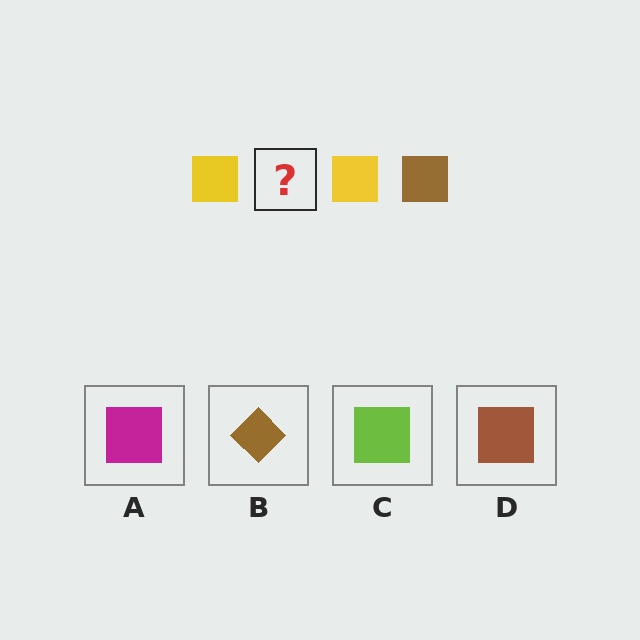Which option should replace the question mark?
Option D.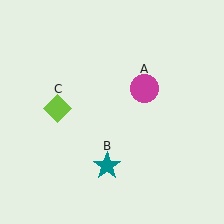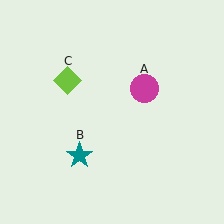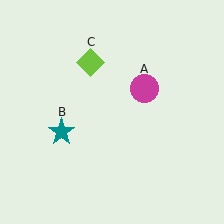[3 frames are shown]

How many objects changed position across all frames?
2 objects changed position: teal star (object B), lime diamond (object C).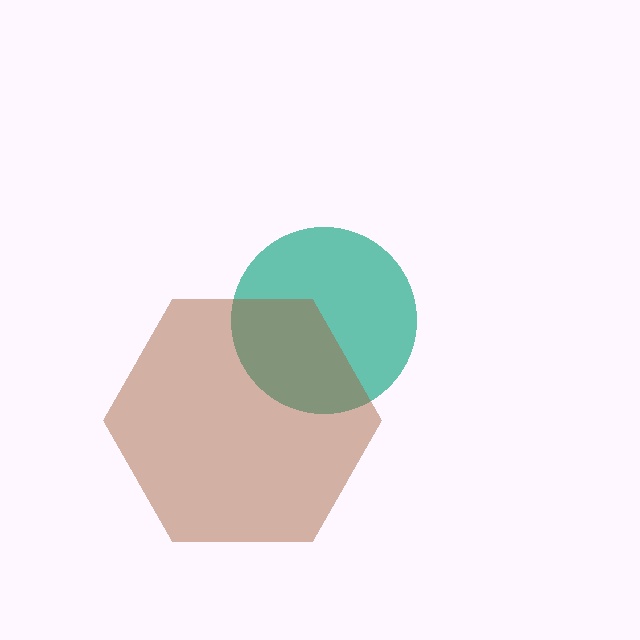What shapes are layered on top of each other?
The layered shapes are: a teal circle, a brown hexagon.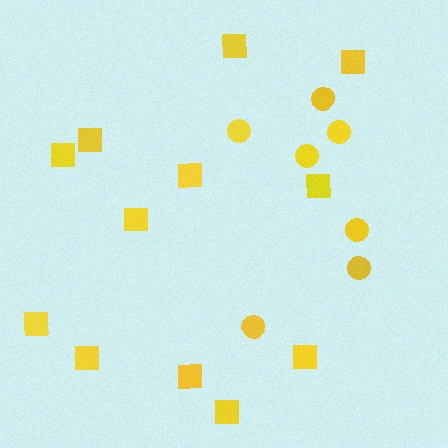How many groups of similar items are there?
There are 2 groups: one group of squares (12) and one group of circles (7).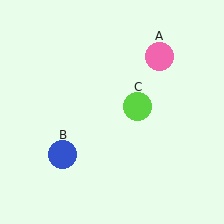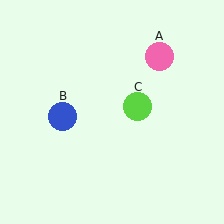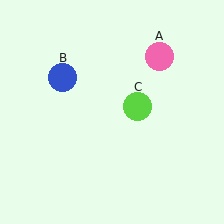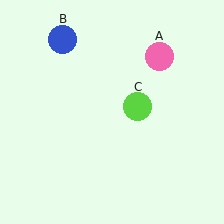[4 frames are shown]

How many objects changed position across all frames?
1 object changed position: blue circle (object B).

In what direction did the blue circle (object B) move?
The blue circle (object B) moved up.